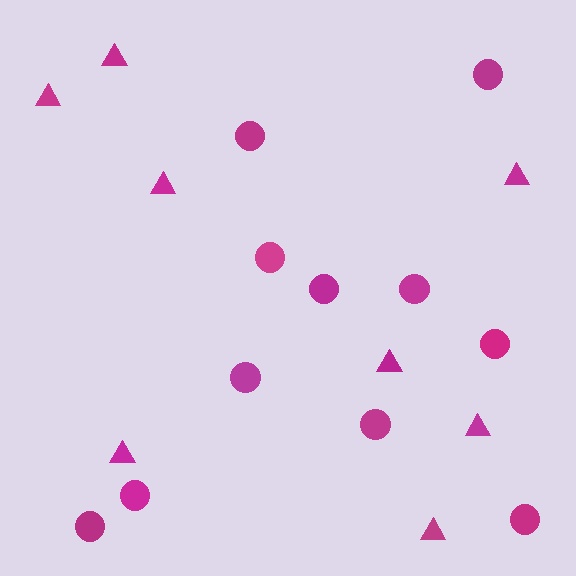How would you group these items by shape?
There are 2 groups: one group of triangles (8) and one group of circles (11).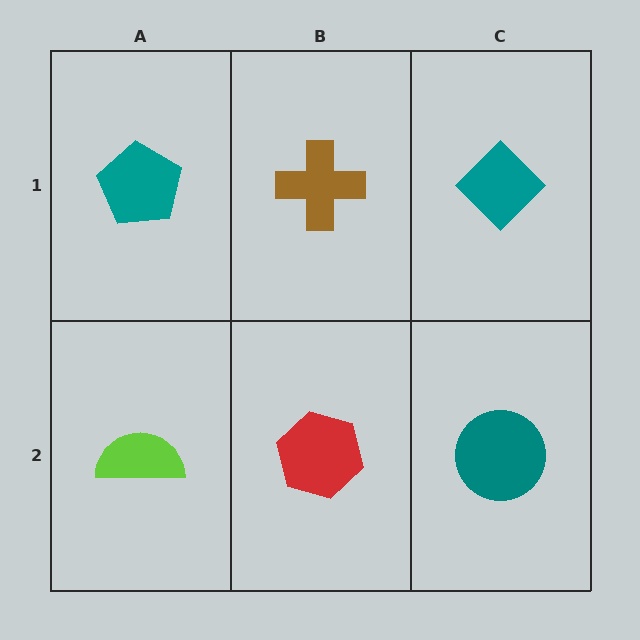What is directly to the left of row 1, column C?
A brown cross.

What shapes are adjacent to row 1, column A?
A lime semicircle (row 2, column A), a brown cross (row 1, column B).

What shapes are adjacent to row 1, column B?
A red hexagon (row 2, column B), a teal pentagon (row 1, column A), a teal diamond (row 1, column C).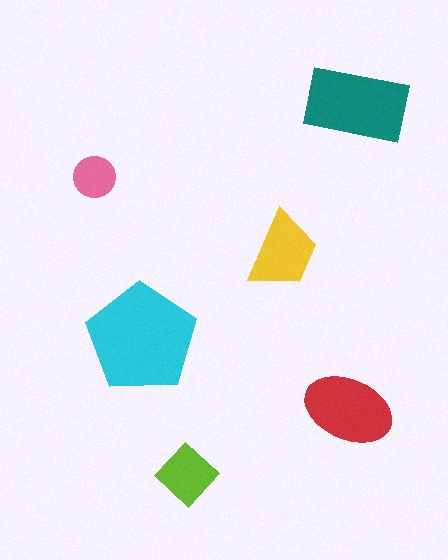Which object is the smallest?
The pink circle.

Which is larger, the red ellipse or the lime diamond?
The red ellipse.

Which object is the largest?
The cyan pentagon.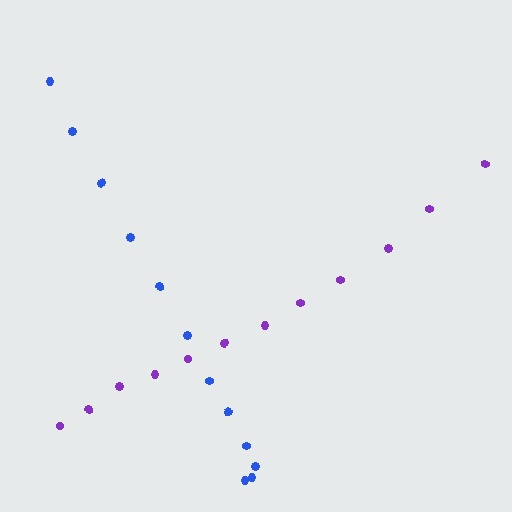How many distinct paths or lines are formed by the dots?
There are 2 distinct paths.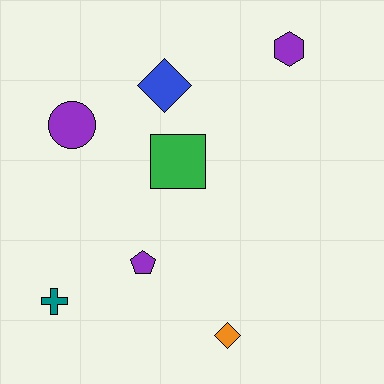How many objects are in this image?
There are 7 objects.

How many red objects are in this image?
There are no red objects.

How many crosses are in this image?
There is 1 cross.